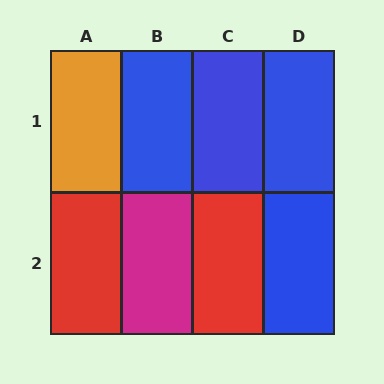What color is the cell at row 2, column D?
Blue.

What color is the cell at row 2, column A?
Red.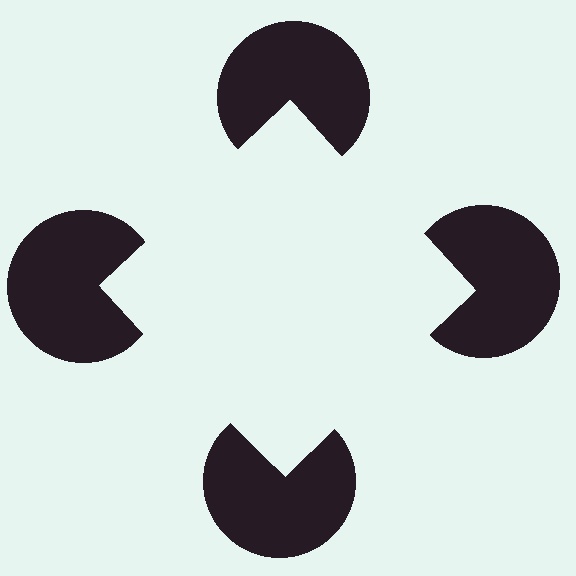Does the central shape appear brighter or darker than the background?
It typically appears slightly brighter than the background, even though no actual brightness change is drawn.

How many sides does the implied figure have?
4 sides.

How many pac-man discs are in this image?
There are 4 — one at each vertex of the illusory square.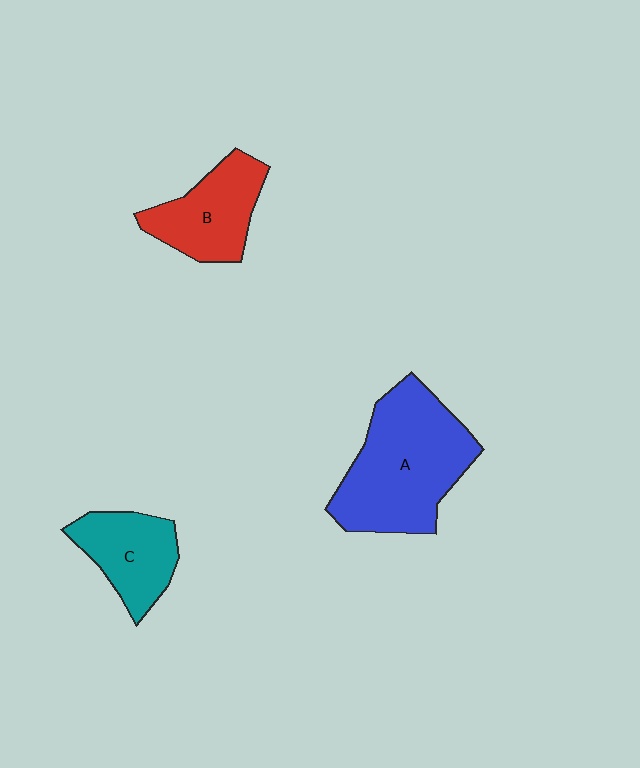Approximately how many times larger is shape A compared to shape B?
Approximately 1.8 times.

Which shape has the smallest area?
Shape C (teal).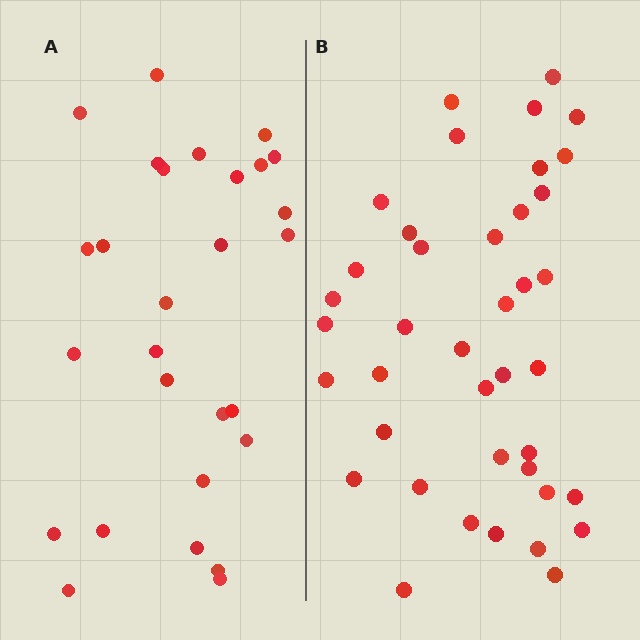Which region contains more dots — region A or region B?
Region B (the right region) has more dots.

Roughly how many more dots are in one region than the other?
Region B has roughly 12 or so more dots than region A.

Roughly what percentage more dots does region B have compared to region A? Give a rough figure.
About 45% more.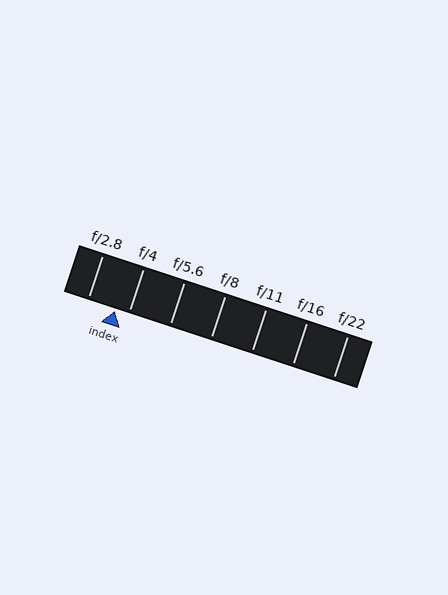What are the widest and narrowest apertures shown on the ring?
The widest aperture shown is f/2.8 and the narrowest is f/22.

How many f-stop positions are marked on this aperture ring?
There are 7 f-stop positions marked.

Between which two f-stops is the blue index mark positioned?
The index mark is between f/2.8 and f/4.